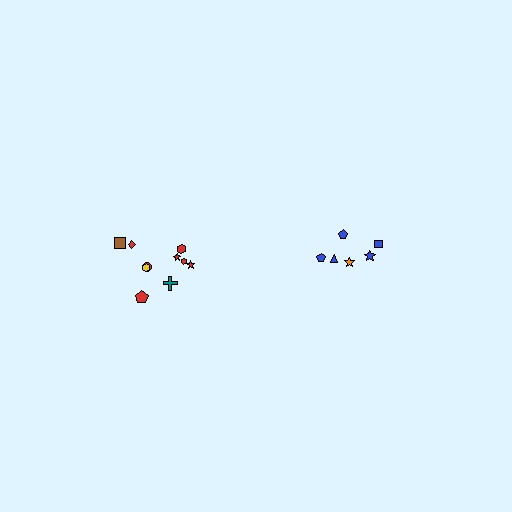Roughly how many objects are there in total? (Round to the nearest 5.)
Roughly 15 objects in total.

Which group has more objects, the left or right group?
The left group.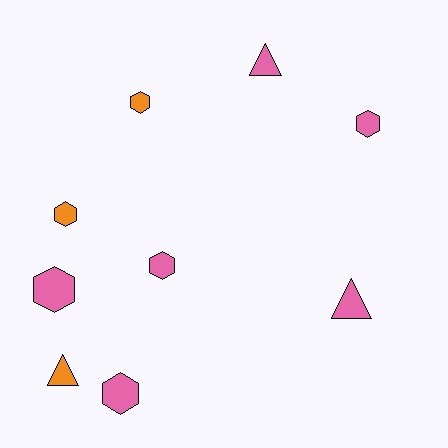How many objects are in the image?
There are 9 objects.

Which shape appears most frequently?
Hexagon, with 6 objects.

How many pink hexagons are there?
There are 4 pink hexagons.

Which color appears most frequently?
Pink, with 6 objects.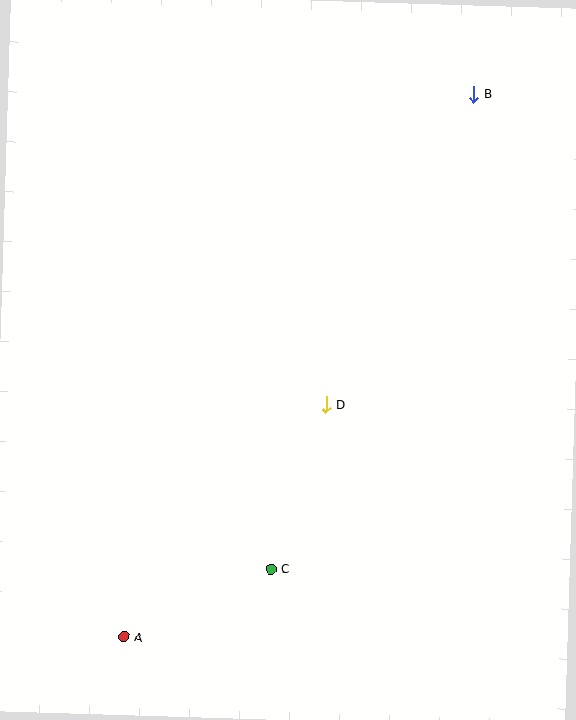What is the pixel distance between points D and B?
The distance between D and B is 344 pixels.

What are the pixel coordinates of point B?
Point B is at (474, 94).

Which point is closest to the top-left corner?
Point B is closest to the top-left corner.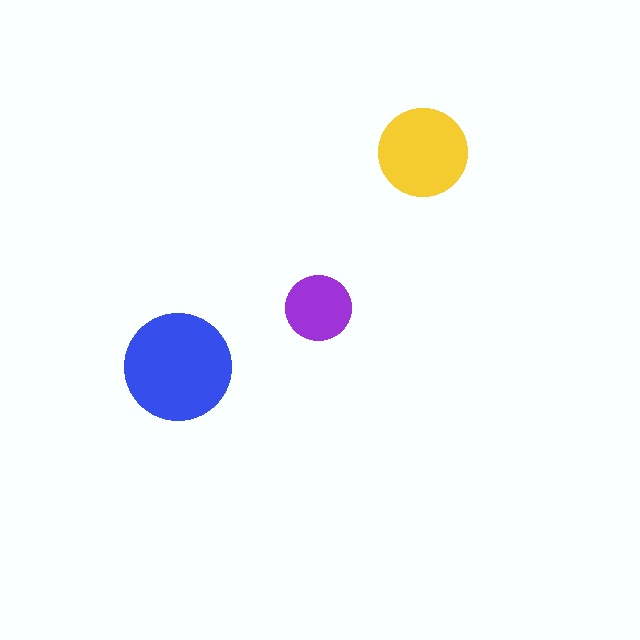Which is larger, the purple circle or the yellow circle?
The yellow one.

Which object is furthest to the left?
The blue circle is leftmost.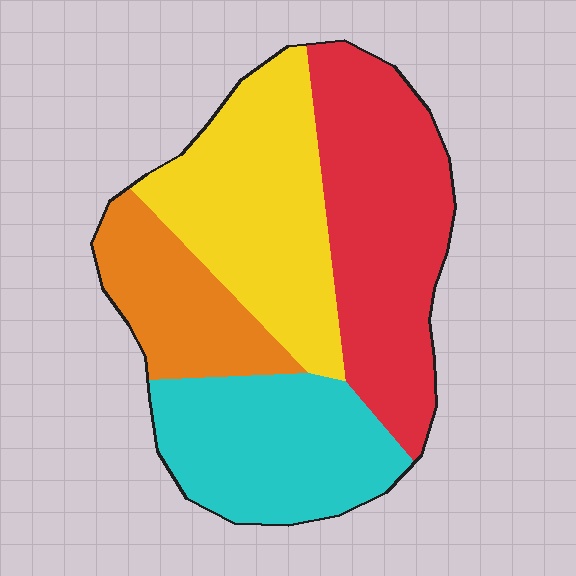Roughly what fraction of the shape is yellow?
Yellow takes up about one quarter (1/4) of the shape.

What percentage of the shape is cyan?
Cyan takes up about one quarter (1/4) of the shape.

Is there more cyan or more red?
Red.